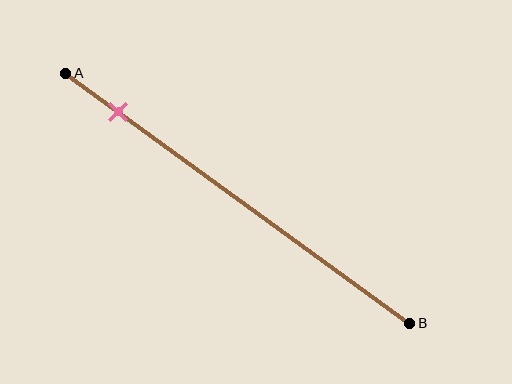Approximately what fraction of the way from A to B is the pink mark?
The pink mark is approximately 15% of the way from A to B.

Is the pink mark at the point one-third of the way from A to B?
No, the mark is at about 15% from A, not at the 33% one-third point.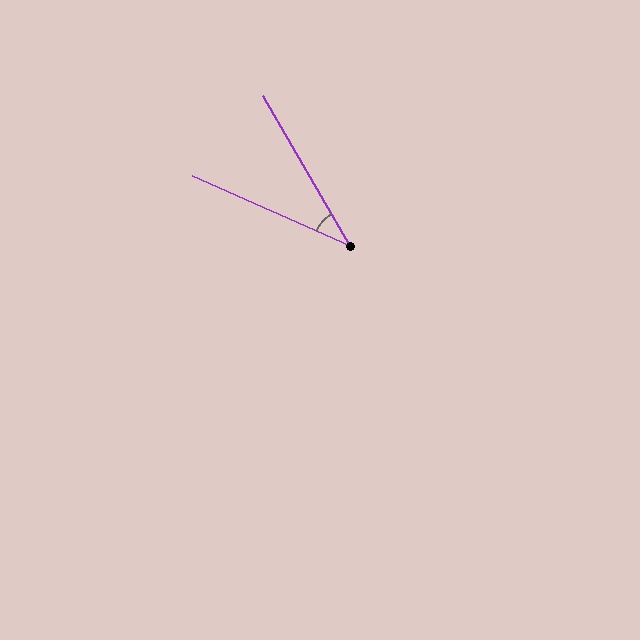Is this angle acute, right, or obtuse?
It is acute.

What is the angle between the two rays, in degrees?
Approximately 36 degrees.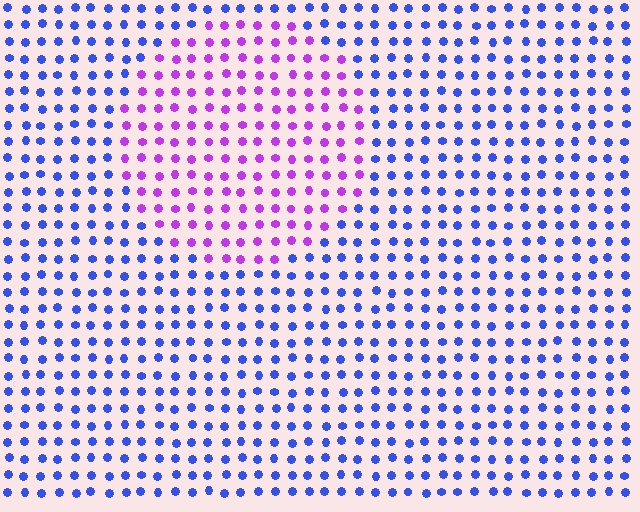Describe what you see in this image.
The image is filled with small blue elements in a uniform arrangement. A circle-shaped region is visible where the elements are tinted to a slightly different hue, forming a subtle color boundary.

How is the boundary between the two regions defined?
The boundary is defined purely by a slight shift in hue (about 56 degrees). Spacing, size, and orientation are identical on both sides.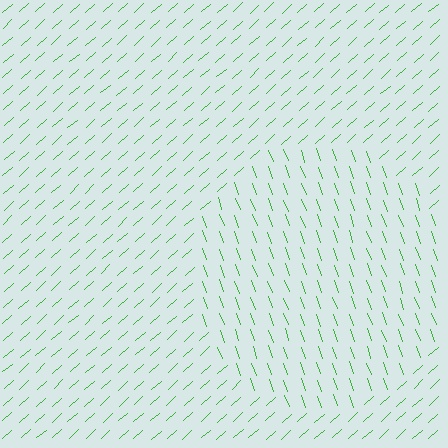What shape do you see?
I see a circle.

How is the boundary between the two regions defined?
The boundary is defined purely by a change in line orientation (approximately 68 degrees difference). All lines are the same color and thickness.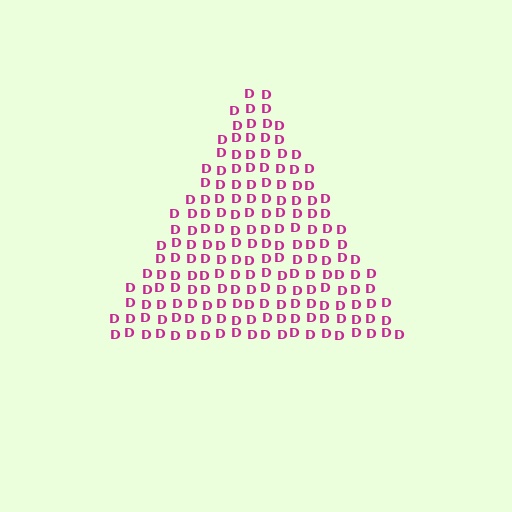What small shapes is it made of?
It is made of small letter D's.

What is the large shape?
The large shape is a triangle.